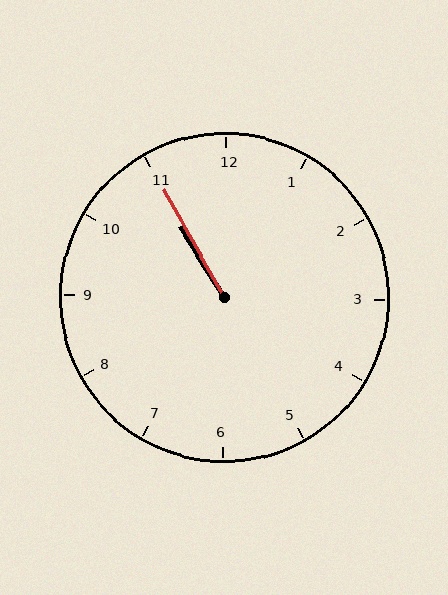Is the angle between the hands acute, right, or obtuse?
It is acute.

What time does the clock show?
10:55.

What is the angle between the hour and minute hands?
Approximately 2 degrees.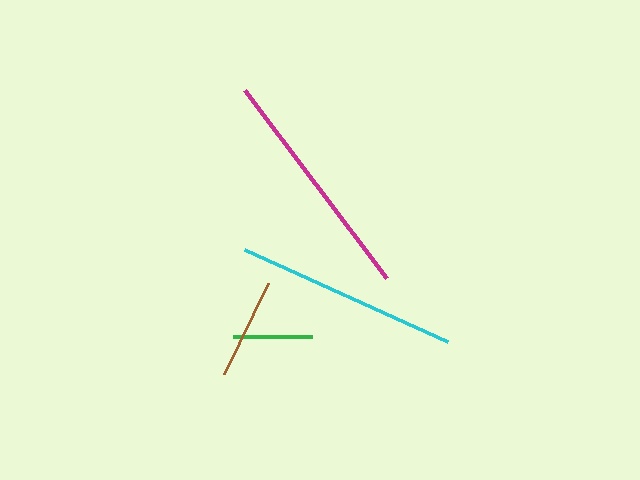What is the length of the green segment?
The green segment is approximately 79 pixels long.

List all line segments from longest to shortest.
From longest to shortest: magenta, cyan, brown, green.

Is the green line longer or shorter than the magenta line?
The magenta line is longer than the green line.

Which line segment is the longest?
The magenta line is the longest at approximately 235 pixels.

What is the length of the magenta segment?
The magenta segment is approximately 235 pixels long.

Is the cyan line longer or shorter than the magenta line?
The magenta line is longer than the cyan line.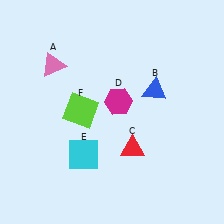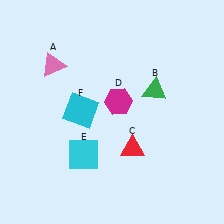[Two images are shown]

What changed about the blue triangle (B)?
In Image 1, B is blue. In Image 2, it changed to green.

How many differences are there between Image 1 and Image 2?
There are 2 differences between the two images.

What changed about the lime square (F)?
In Image 1, F is lime. In Image 2, it changed to cyan.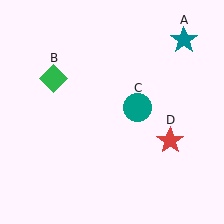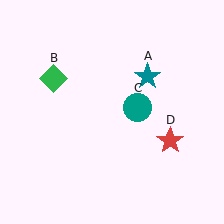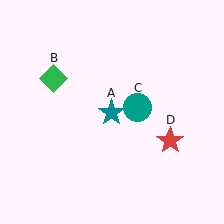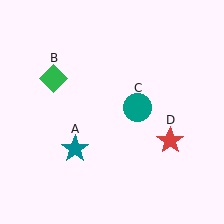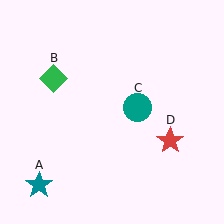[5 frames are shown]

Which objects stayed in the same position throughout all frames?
Green diamond (object B) and teal circle (object C) and red star (object D) remained stationary.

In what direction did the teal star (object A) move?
The teal star (object A) moved down and to the left.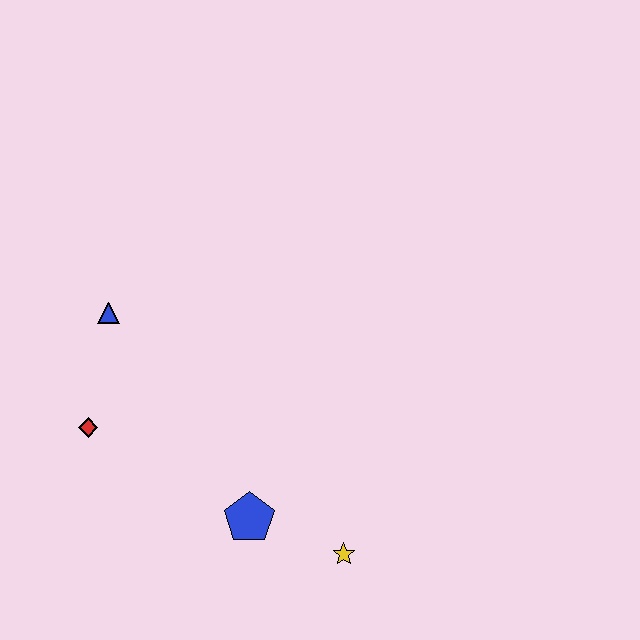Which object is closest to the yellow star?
The blue pentagon is closest to the yellow star.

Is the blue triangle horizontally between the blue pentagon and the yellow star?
No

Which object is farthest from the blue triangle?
The yellow star is farthest from the blue triangle.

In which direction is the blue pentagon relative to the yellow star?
The blue pentagon is to the left of the yellow star.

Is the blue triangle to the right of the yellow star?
No